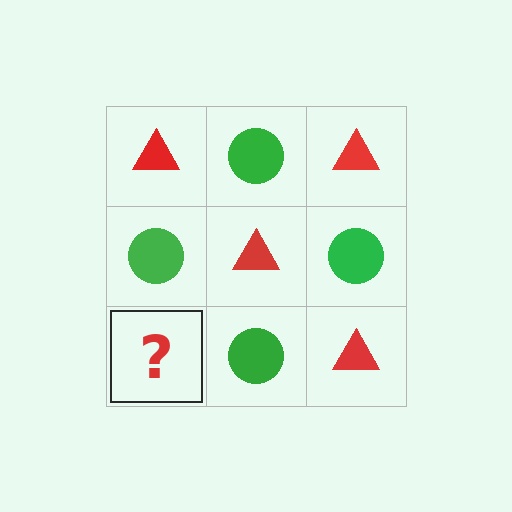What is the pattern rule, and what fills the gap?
The rule is that it alternates red triangle and green circle in a checkerboard pattern. The gap should be filled with a red triangle.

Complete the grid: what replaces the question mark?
The question mark should be replaced with a red triangle.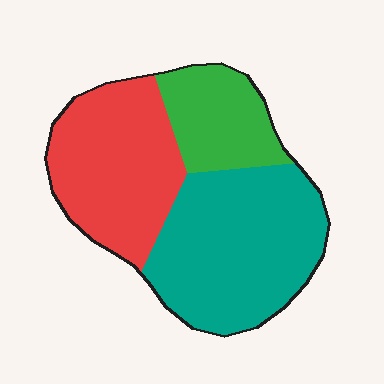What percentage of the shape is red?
Red takes up about three eighths (3/8) of the shape.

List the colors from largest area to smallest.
From largest to smallest: teal, red, green.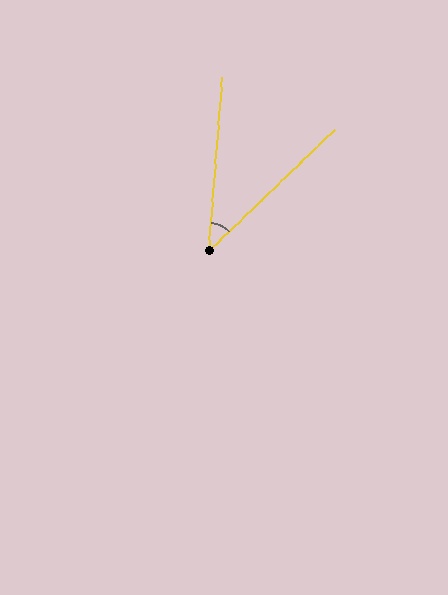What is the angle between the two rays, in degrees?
Approximately 42 degrees.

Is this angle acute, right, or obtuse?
It is acute.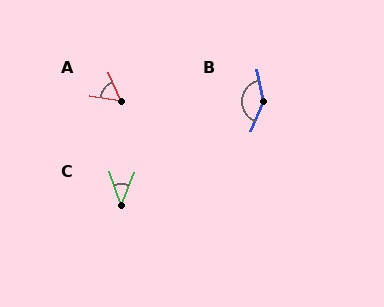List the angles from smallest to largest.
C (40°), A (57°), B (145°).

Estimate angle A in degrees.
Approximately 57 degrees.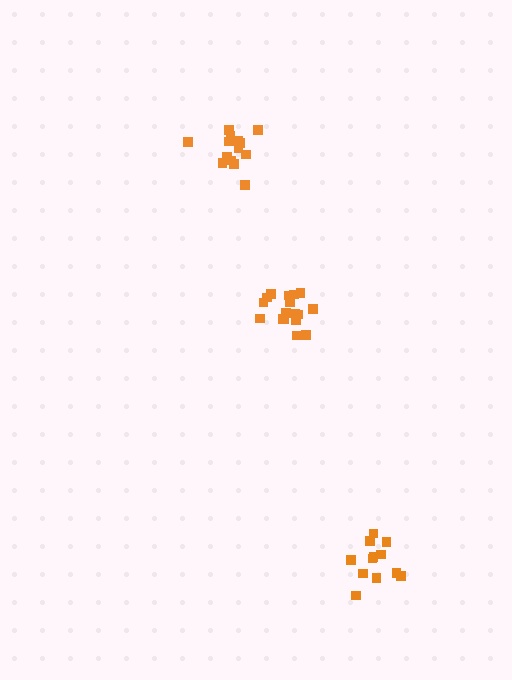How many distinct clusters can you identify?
There are 3 distinct clusters.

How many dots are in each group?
Group 1: 14 dots, Group 2: 12 dots, Group 3: 17 dots (43 total).